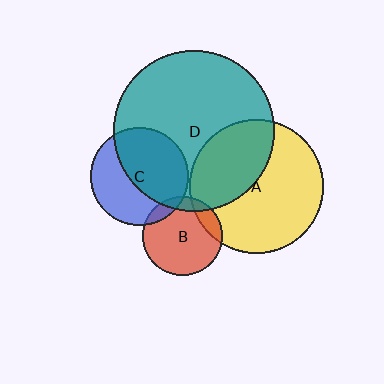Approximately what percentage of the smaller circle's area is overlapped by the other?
Approximately 10%.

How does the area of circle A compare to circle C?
Approximately 1.9 times.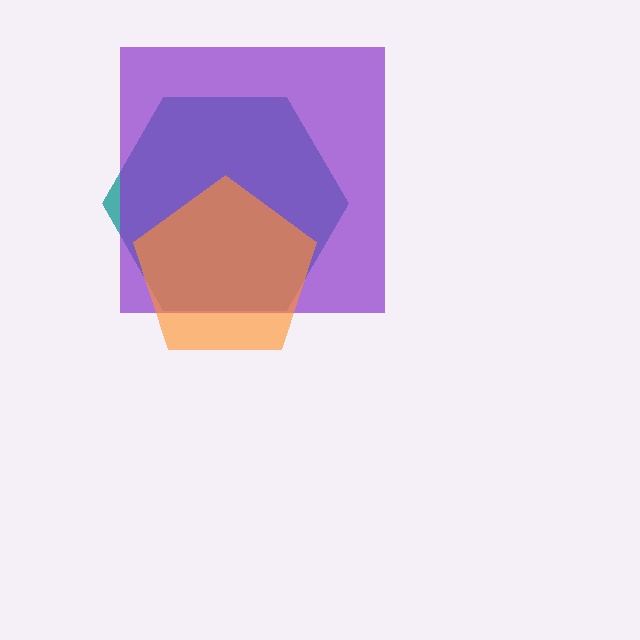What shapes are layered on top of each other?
The layered shapes are: a teal hexagon, a purple square, an orange pentagon.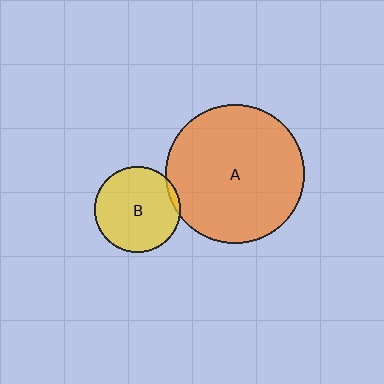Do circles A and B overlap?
Yes.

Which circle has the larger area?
Circle A (orange).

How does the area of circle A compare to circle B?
Approximately 2.6 times.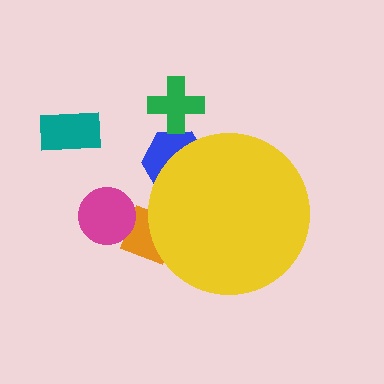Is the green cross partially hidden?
No, the green cross is fully visible.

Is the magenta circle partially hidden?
No, the magenta circle is fully visible.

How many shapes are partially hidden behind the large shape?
2 shapes are partially hidden.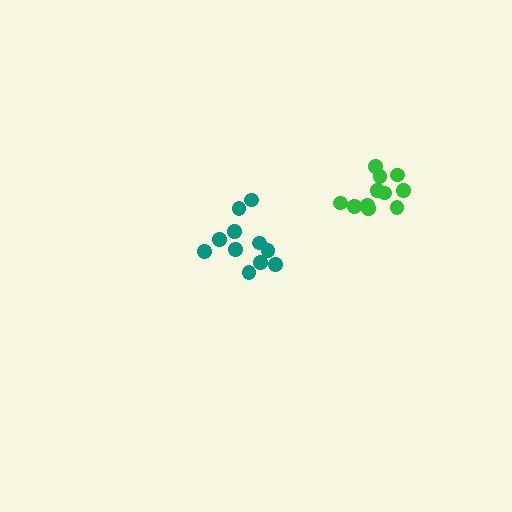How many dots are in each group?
Group 1: 11 dots, Group 2: 11 dots (22 total).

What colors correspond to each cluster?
The clusters are colored: green, teal.